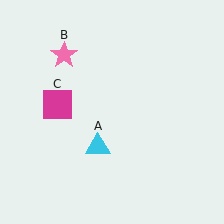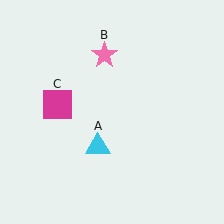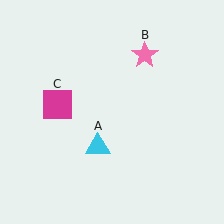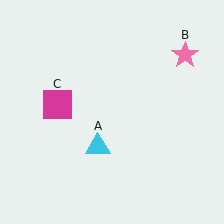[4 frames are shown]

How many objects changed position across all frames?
1 object changed position: pink star (object B).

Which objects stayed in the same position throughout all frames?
Cyan triangle (object A) and magenta square (object C) remained stationary.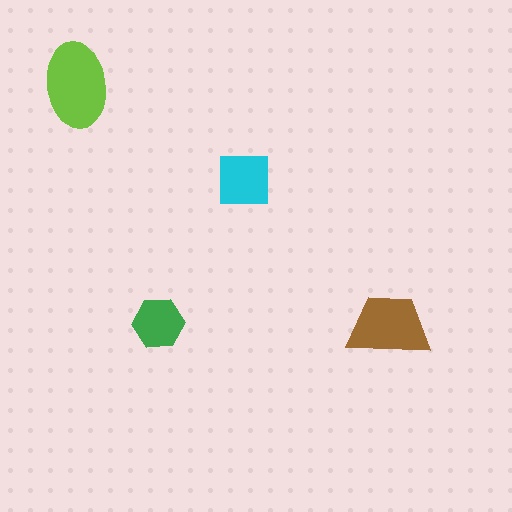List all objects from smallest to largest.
The green hexagon, the cyan square, the brown trapezoid, the lime ellipse.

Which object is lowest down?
The brown trapezoid is bottommost.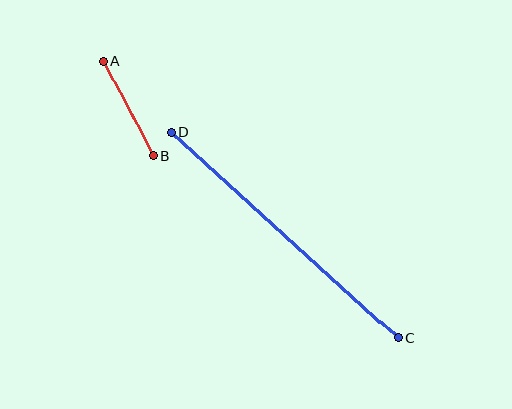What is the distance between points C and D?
The distance is approximately 306 pixels.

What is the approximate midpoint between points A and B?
The midpoint is at approximately (128, 109) pixels.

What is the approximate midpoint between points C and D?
The midpoint is at approximately (284, 236) pixels.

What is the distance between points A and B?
The distance is approximately 107 pixels.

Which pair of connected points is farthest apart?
Points C and D are farthest apart.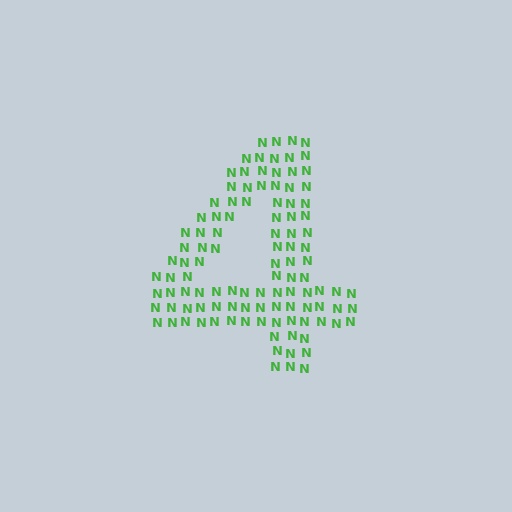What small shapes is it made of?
It is made of small letter N's.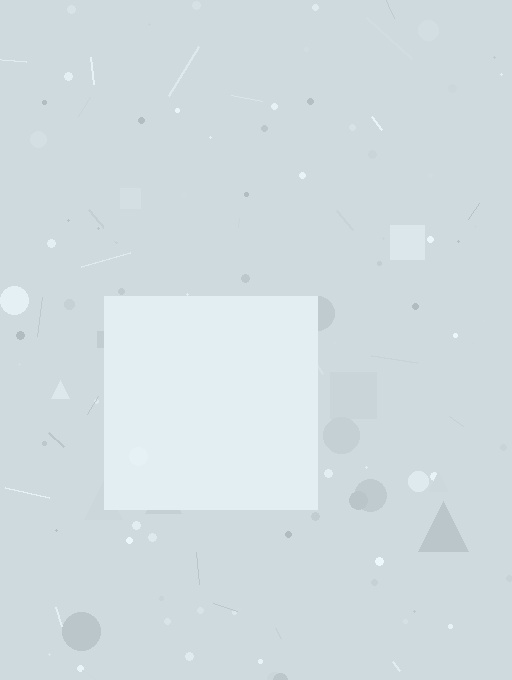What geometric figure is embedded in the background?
A square is embedded in the background.